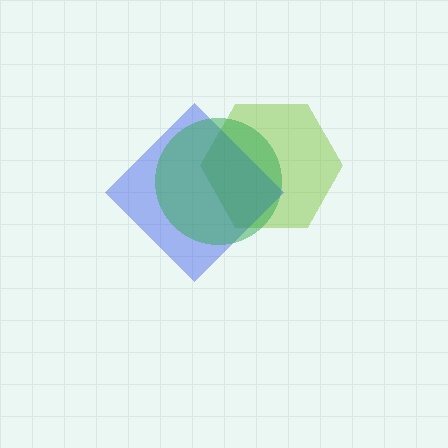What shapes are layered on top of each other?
The layered shapes are: a lime hexagon, a blue diamond, a green circle.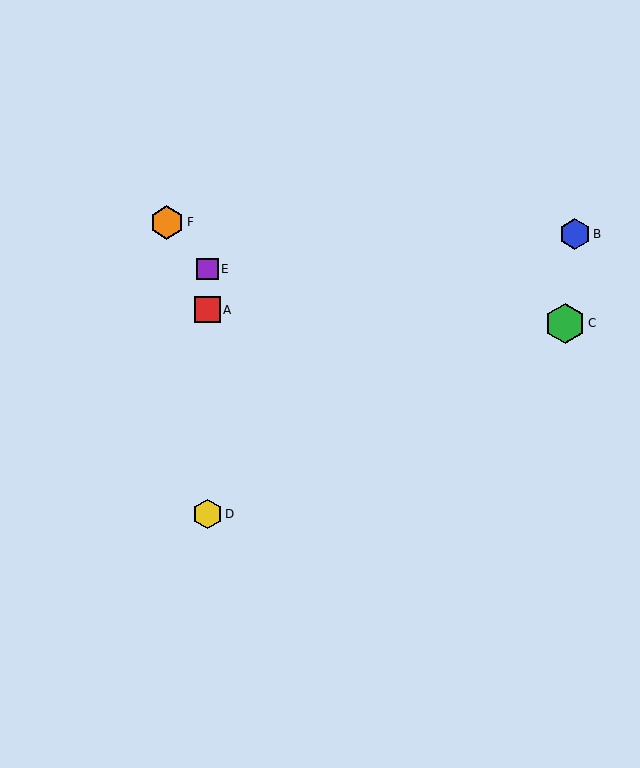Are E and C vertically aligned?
No, E is at x≈207 and C is at x≈565.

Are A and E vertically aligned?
Yes, both are at x≈207.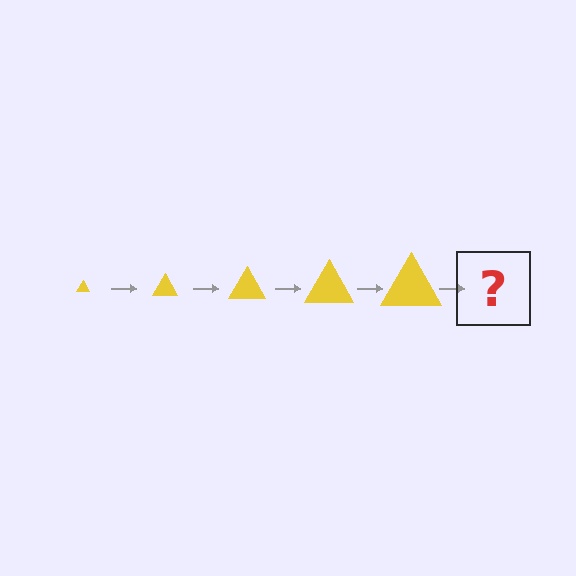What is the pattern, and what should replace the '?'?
The pattern is that the triangle gets progressively larger each step. The '?' should be a yellow triangle, larger than the previous one.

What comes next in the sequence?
The next element should be a yellow triangle, larger than the previous one.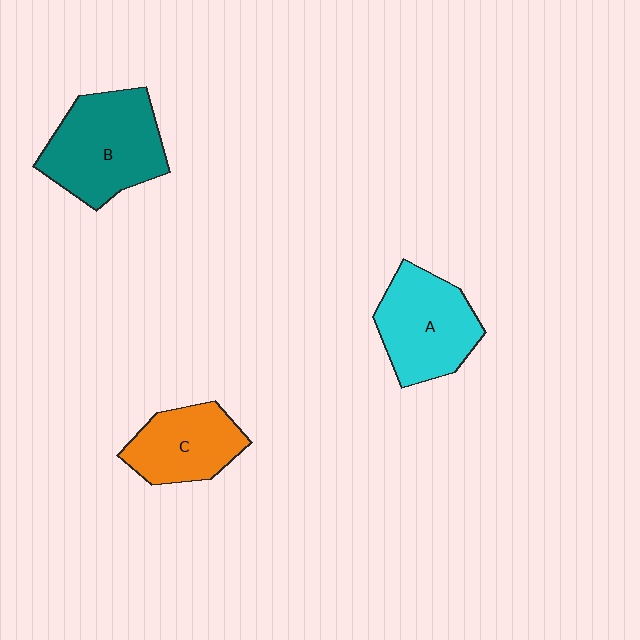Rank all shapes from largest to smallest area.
From largest to smallest: B (teal), A (cyan), C (orange).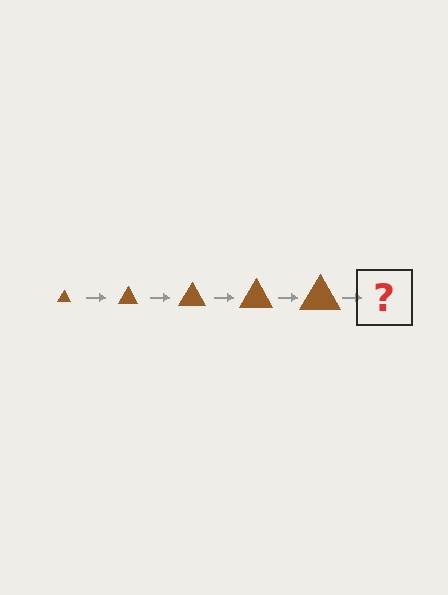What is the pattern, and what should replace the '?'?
The pattern is that the triangle gets progressively larger each step. The '?' should be a brown triangle, larger than the previous one.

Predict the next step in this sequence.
The next step is a brown triangle, larger than the previous one.